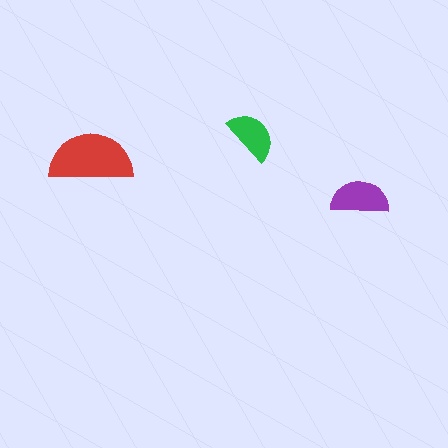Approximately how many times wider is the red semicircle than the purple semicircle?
About 1.5 times wider.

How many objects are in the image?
There are 3 objects in the image.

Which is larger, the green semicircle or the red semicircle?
The red one.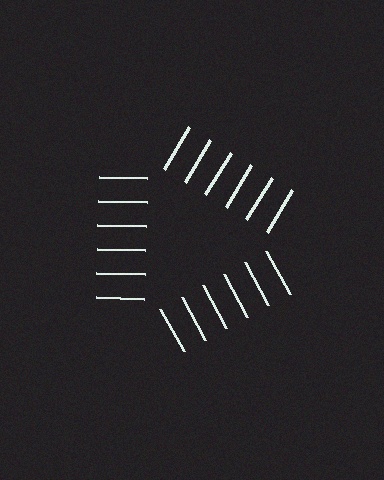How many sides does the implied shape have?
3 sides — the line-ends trace a triangle.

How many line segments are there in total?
18 — 6 along each of the 3 edges.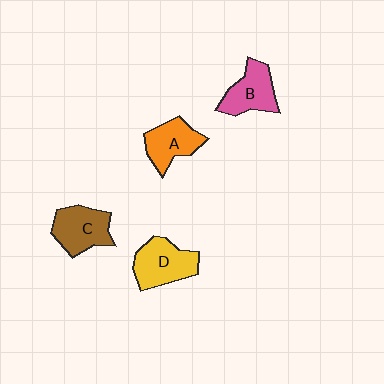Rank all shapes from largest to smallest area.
From largest to smallest: D (yellow), C (brown), B (pink), A (orange).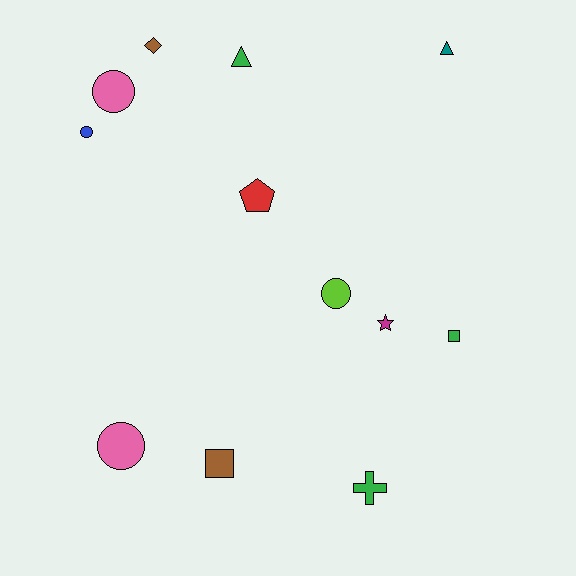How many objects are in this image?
There are 12 objects.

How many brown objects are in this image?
There are 2 brown objects.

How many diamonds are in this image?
There is 1 diamond.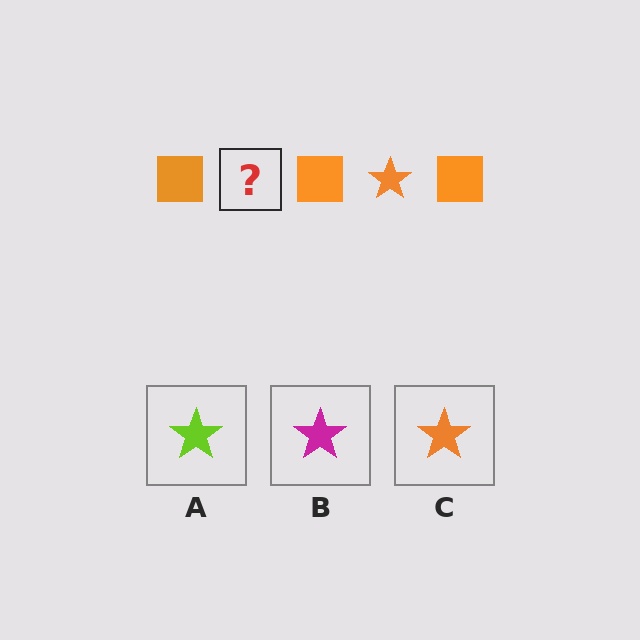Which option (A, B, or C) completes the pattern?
C.